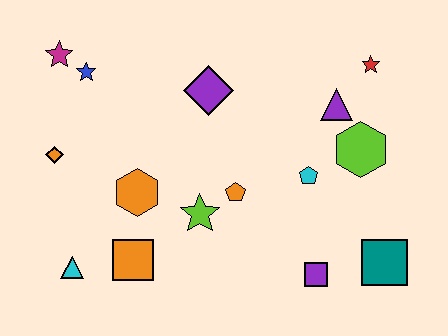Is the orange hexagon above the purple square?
Yes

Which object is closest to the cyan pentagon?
The lime hexagon is closest to the cyan pentagon.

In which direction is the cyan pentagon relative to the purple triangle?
The cyan pentagon is below the purple triangle.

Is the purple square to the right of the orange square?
Yes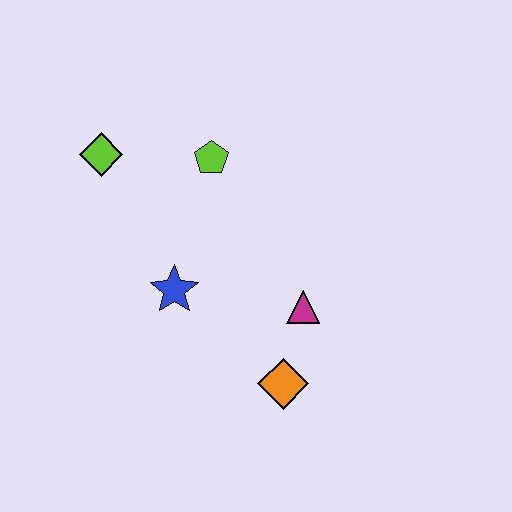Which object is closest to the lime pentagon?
The lime diamond is closest to the lime pentagon.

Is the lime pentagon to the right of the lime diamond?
Yes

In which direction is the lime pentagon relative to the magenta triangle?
The lime pentagon is above the magenta triangle.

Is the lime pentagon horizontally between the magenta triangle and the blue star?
Yes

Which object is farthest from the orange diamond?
The lime diamond is farthest from the orange diamond.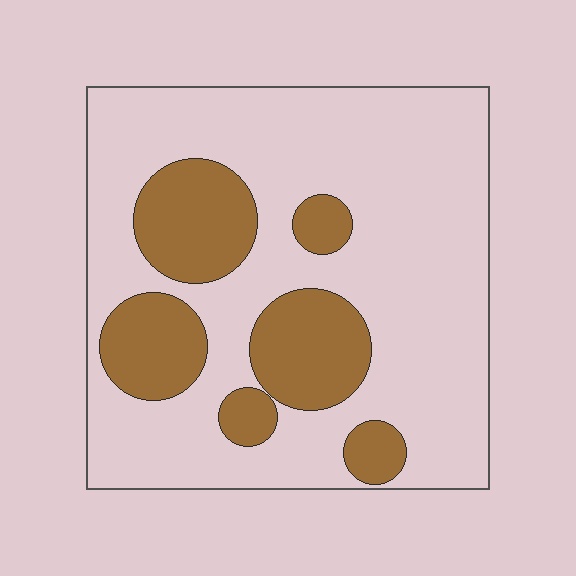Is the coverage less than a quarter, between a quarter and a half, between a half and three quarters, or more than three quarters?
Between a quarter and a half.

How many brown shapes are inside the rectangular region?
6.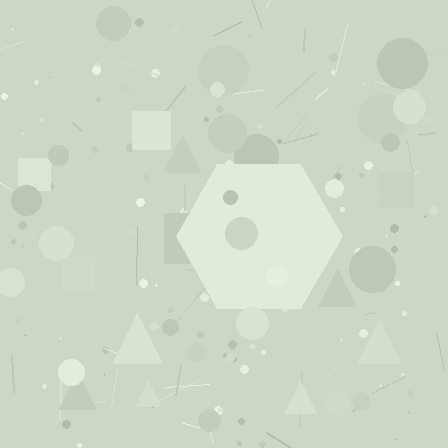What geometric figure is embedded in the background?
A hexagon is embedded in the background.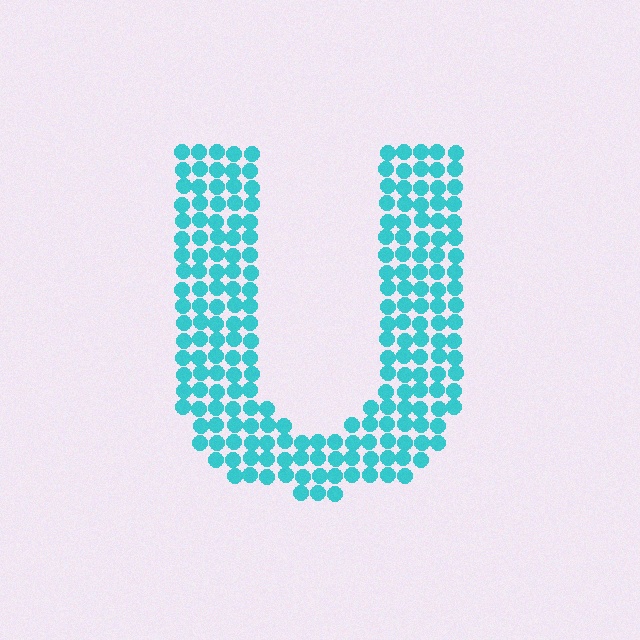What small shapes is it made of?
It is made of small circles.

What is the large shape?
The large shape is the letter U.